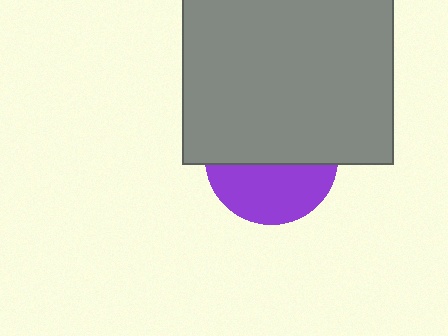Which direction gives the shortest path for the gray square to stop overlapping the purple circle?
Moving up gives the shortest separation.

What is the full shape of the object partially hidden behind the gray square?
The partially hidden object is a purple circle.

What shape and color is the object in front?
The object in front is a gray square.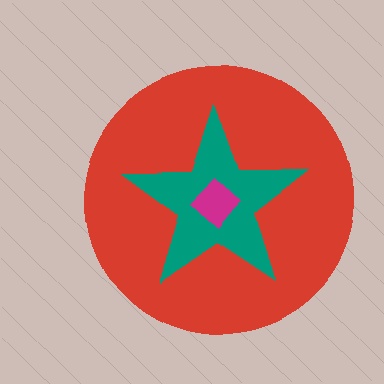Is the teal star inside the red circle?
Yes.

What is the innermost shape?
The magenta diamond.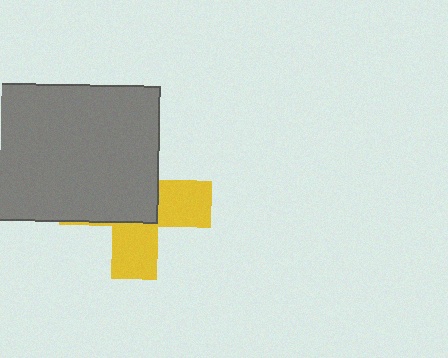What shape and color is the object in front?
The object in front is a gray rectangle.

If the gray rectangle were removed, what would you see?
You would see the complete yellow cross.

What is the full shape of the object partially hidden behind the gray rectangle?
The partially hidden object is a yellow cross.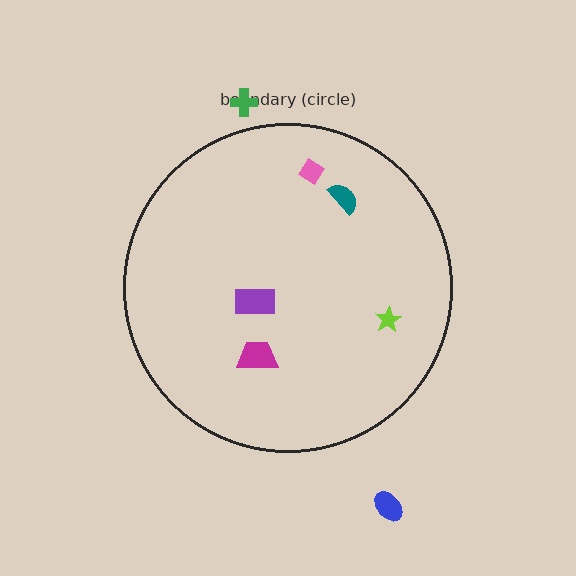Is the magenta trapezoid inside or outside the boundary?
Inside.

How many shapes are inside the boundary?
5 inside, 2 outside.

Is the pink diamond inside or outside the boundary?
Inside.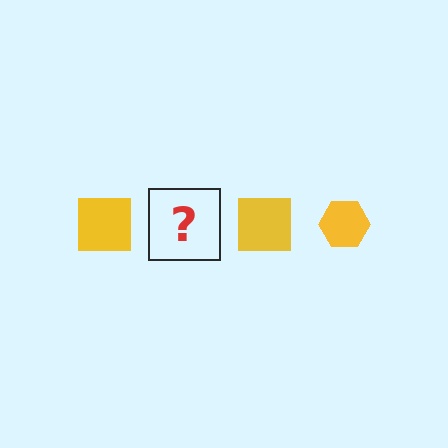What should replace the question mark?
The question mark should be replaced with a yellow hexagon.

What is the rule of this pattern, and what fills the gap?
The rule is that the pattern cycles through square, hexagon shapes in yellow. The gap should be filled with a yellow hexagon.